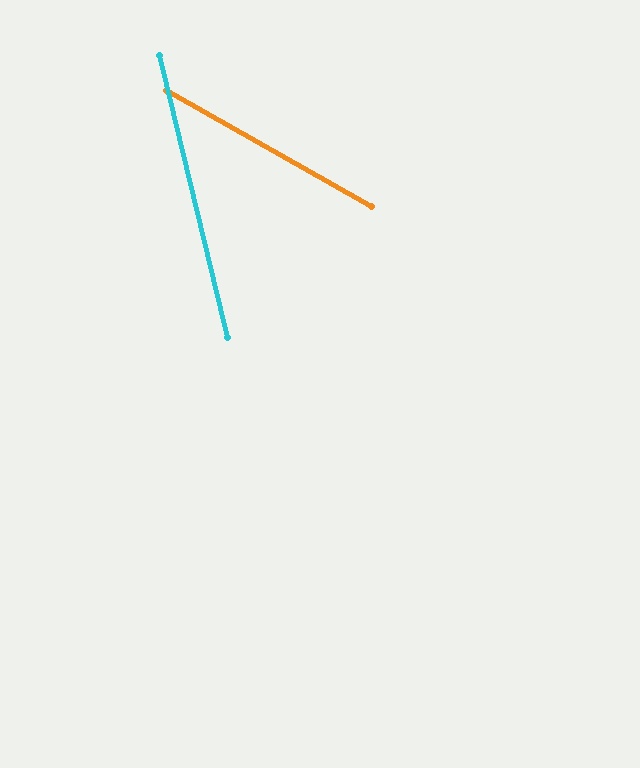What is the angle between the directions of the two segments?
Approximately 47 degrees.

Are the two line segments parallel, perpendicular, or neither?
Neither parallel nor perpendicular — they differ by about 47°.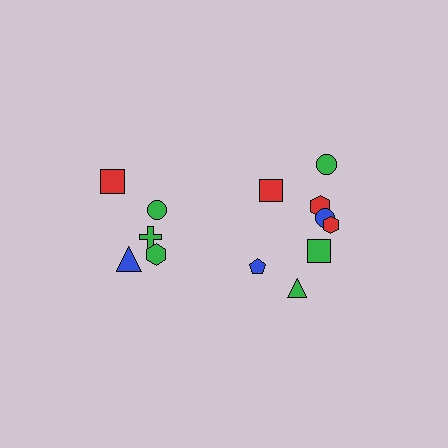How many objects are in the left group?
There are 5 objects.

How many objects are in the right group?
There are 8 objects.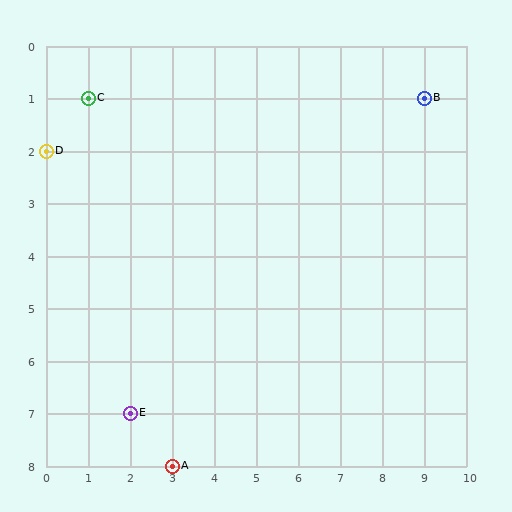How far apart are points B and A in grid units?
Points B and A are 6 columns and 7 rows apart (about 9.2 grid units diagonally).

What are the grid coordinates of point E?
Point E is at grid coordinates (2, 7).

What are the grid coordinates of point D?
Point D is at grid coordinates (0, 2).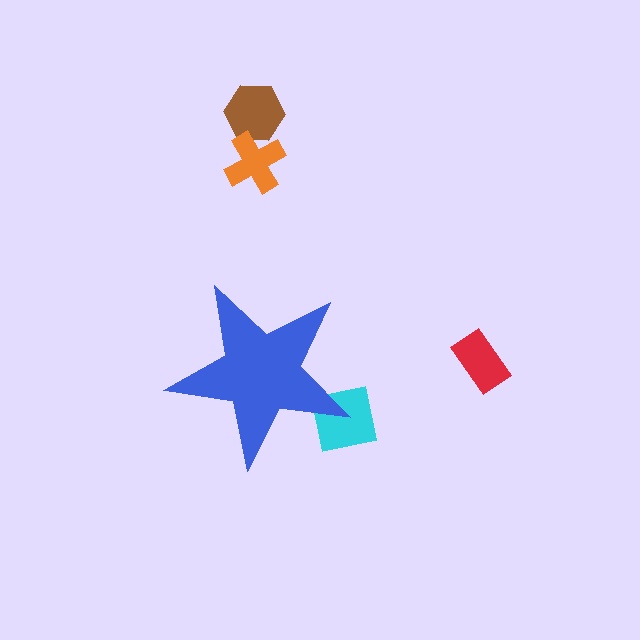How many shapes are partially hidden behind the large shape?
1 shape is partially hidden.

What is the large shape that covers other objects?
A blue star.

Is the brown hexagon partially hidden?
No, the brown hexagon is fully visible.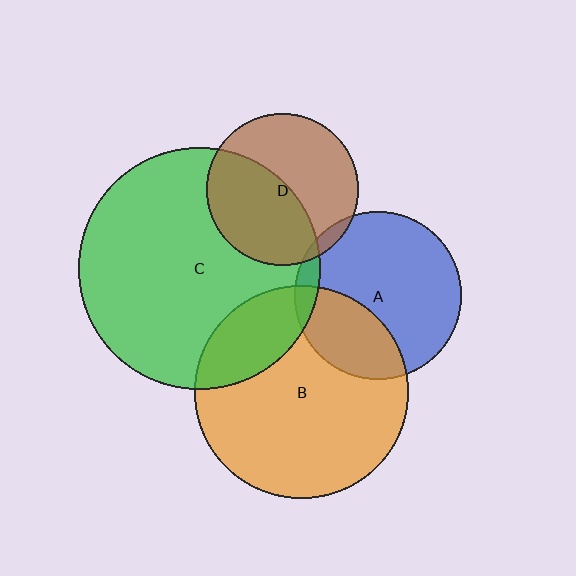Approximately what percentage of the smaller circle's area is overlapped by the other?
Approximately 30%.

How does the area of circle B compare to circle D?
Approximately 2.0 times.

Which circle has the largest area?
Circle C (green).